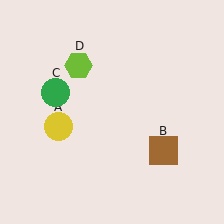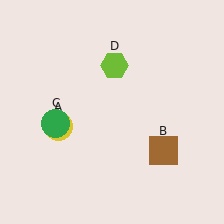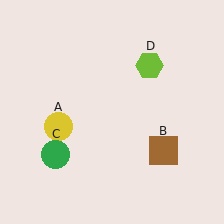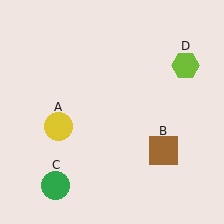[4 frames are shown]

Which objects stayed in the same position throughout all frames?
Yellow circle (object A) and brown square (object B) remained stationary.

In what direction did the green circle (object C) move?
The green circle (object C) moved down.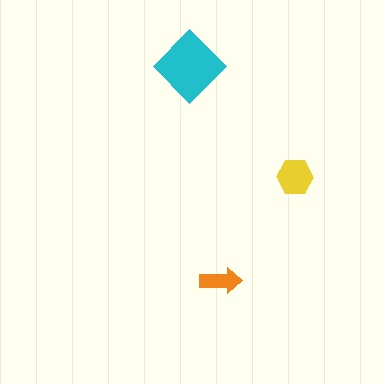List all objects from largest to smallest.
The cyan diamond, the yellow hexagon, the orange arrow.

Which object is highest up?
The cyan diamond is topmost.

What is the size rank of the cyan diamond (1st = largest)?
1st.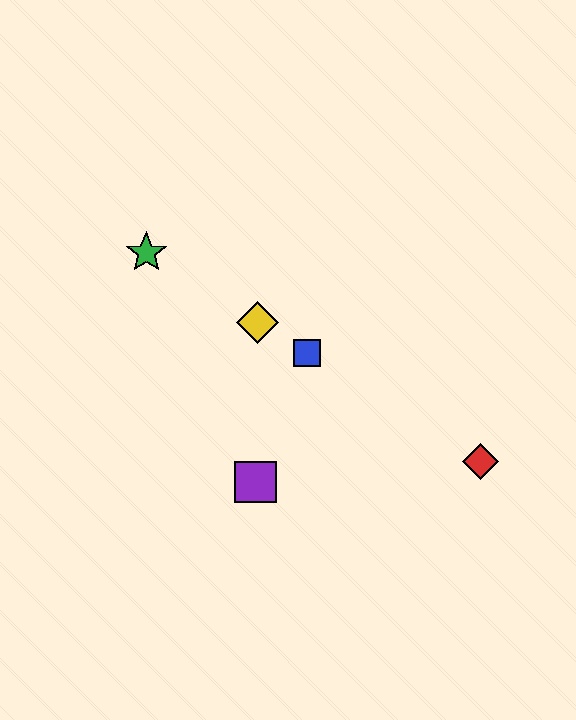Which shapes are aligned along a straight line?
The red diamond, the blue square, the green star, the yellow diamond are aligned along a straight line.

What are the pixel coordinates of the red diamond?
The red diamond is at (480, 462).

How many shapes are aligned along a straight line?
4 shapes (the red diamond, the blue square, the green star, the yellow diamond) are aligned along a straight line.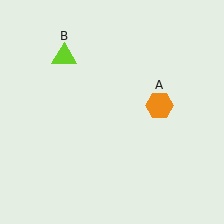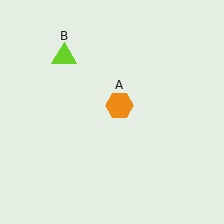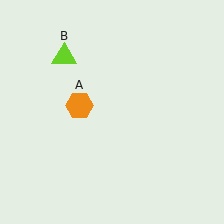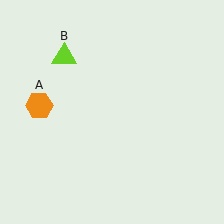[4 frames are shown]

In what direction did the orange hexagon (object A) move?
The orange hexagon (object A) moved left.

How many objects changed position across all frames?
1 object changed position: orange hexagon (object A).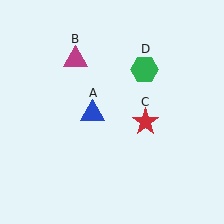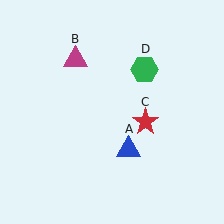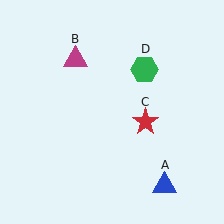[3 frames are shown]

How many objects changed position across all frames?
1 object changed position: blue triangle (object A).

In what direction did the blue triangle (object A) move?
The blue triangle (object A) moved down and to the right.